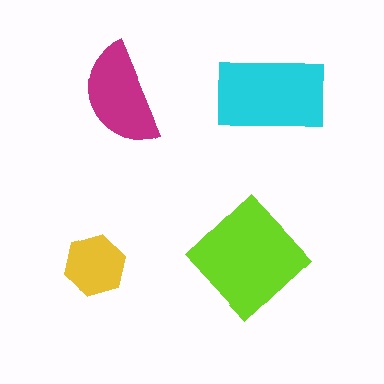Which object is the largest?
The lime diamond.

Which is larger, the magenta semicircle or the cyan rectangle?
The cyan rectangle.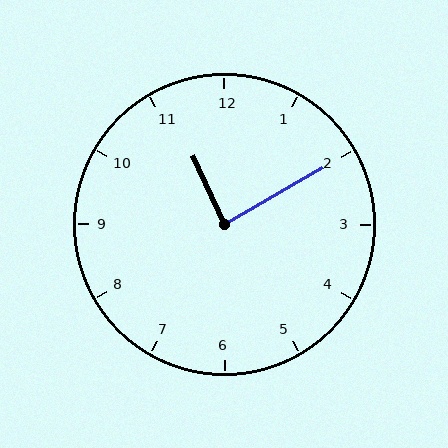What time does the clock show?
11:10.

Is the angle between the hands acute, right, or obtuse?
It is right.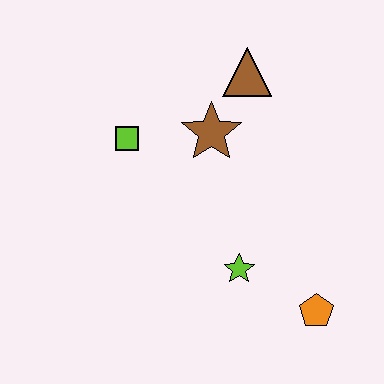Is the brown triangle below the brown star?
No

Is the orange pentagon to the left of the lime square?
No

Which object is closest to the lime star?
The orange pentagon is closest to the lime star.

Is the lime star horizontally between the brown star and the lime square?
No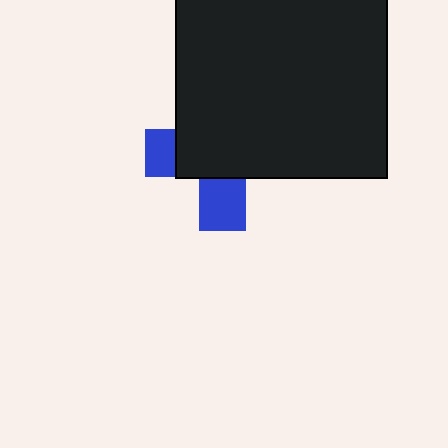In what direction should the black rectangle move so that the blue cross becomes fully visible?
The black rectangle should move up. That is the shortest direction to clear the overlap and leave the blue cross fully visible.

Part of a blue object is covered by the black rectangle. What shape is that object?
It is a cross.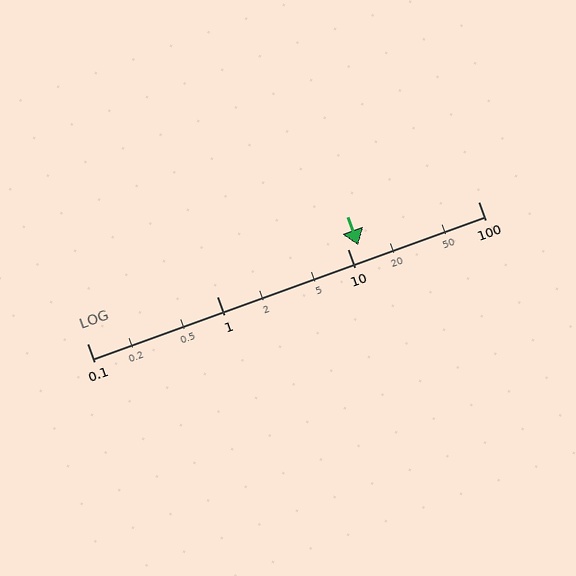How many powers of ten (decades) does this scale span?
The scale spans 3 decades, from 0.1 to 100.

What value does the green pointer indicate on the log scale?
The pointer indicates approximately 12.